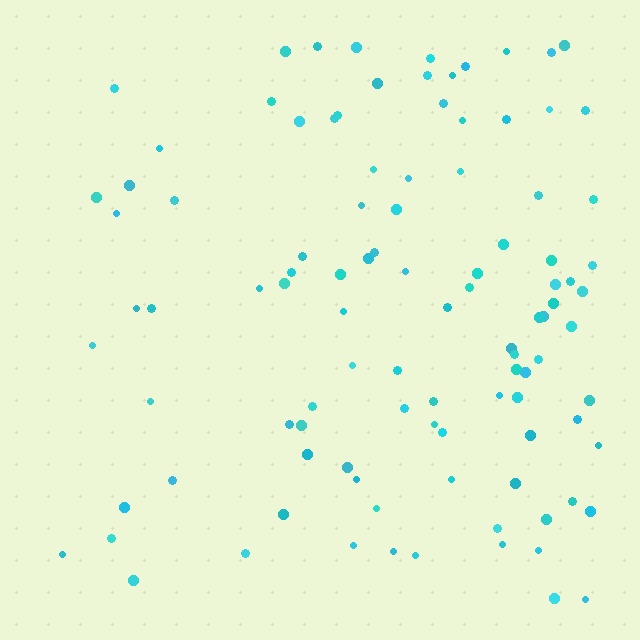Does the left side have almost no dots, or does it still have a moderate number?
Still a moderate number, just noticeably fewer than the right.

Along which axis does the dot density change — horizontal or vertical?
Horizontal.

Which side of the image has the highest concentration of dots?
The right.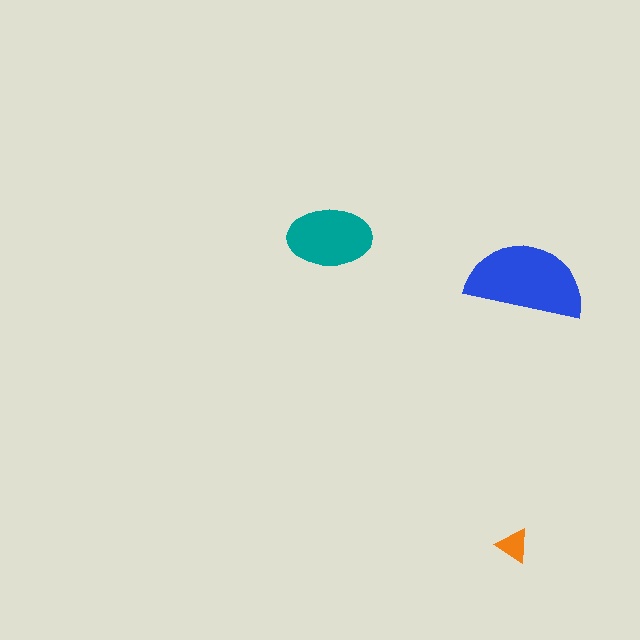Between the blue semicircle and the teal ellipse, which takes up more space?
The blue semicircle.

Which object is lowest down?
The orange triangle is bottommost.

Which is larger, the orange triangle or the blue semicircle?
The blue semicircle.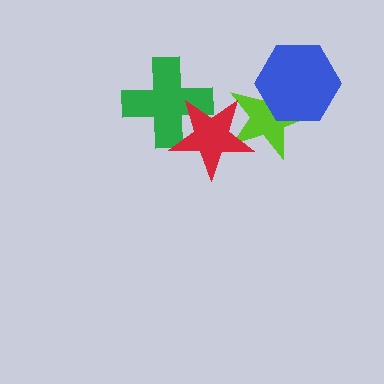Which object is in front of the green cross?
The red star is in front of the green cross.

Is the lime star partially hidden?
Yes, it is partially covered by another shape.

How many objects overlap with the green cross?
1 object overlaps with the green cross.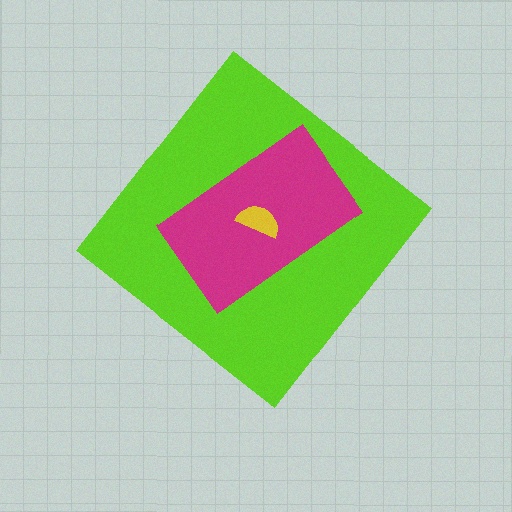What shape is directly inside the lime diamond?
The magenta rectangle.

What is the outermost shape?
The lime diamond.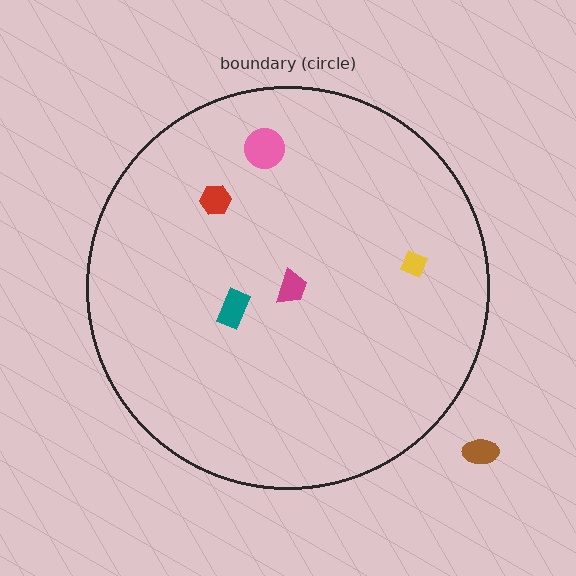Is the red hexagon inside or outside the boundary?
Inside.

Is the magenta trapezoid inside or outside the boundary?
Inside.